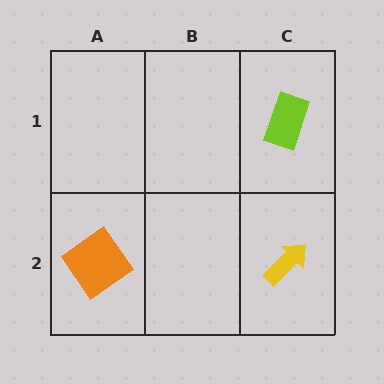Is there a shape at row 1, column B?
No, that cell is empty.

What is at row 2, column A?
An orange diamond.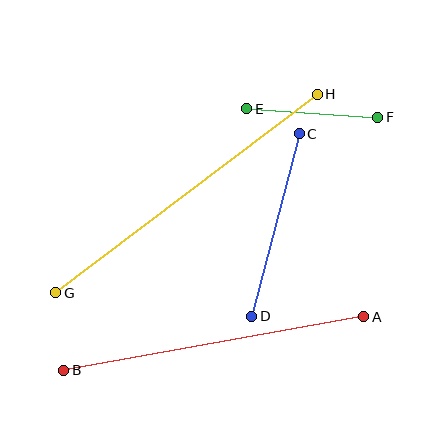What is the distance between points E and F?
The distance is approximately 131 pixels.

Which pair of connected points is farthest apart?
Points G and H are farthest apart.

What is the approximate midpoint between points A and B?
The midpoint is at approximately (214, 344) pixels.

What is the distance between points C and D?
The distance is approximately 189 pixels.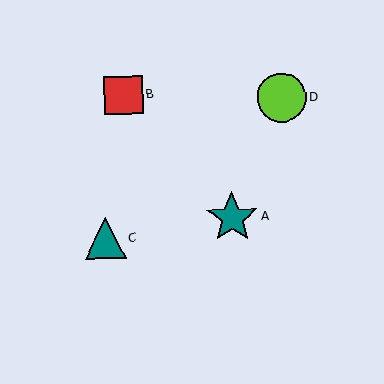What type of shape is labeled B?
Shape B is a red square.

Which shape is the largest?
The teal star (labeled A) is the largest.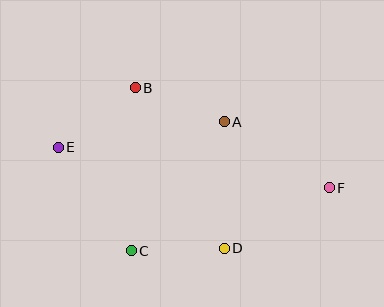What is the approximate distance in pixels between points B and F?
The distance between B and F is approximately 218 pixels.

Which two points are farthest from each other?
Points E and F are farthest from each other.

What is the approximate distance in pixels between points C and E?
The distance between C and E is approximately 127 pixels.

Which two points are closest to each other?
Points C and D are closest to each other.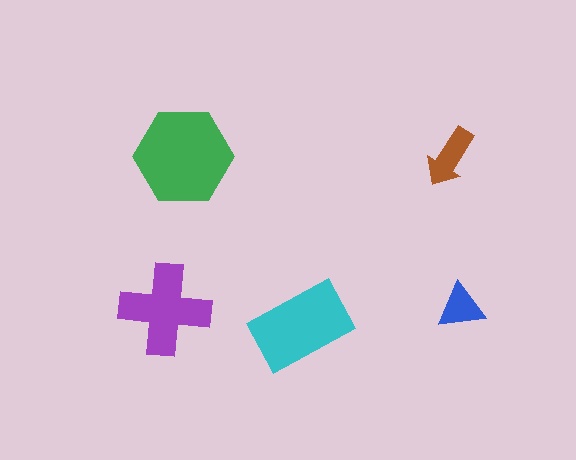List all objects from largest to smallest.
The green hexagon, the cyan rectangle, the purple cross, the brown arrow, the blue triangle.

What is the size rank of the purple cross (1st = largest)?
3rd.